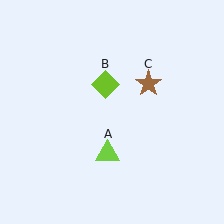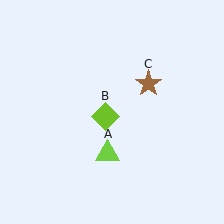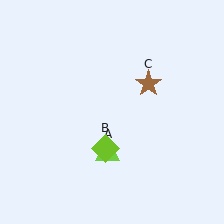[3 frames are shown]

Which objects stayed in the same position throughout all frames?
Lime triangle (object A) and brown star (object C) remained stationary.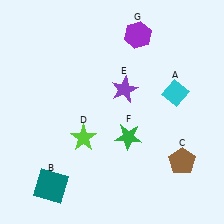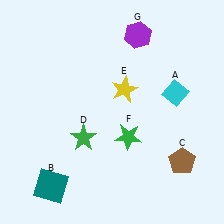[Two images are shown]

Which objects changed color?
D changed from lime to green. E changed from purple to yellow.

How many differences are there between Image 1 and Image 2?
There are 2 differences between the two images.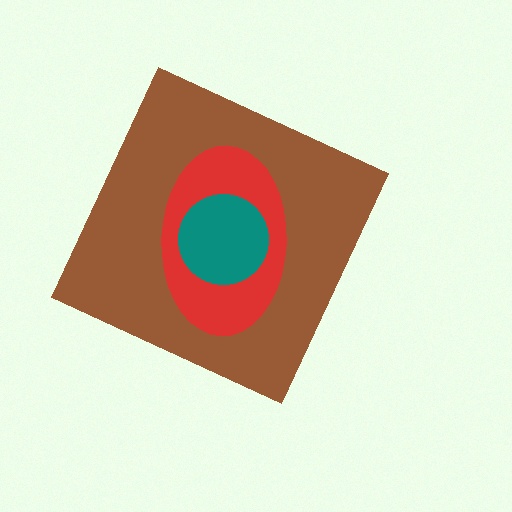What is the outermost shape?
The brown diamond.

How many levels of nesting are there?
3.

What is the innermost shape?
The teal circle.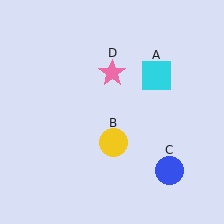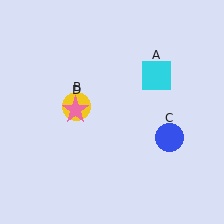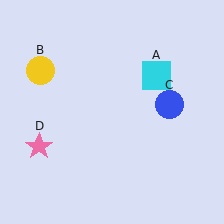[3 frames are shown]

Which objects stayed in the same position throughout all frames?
Cyan square (object A) remained stationary.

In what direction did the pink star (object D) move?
The pink star (object D) moved down and to the left.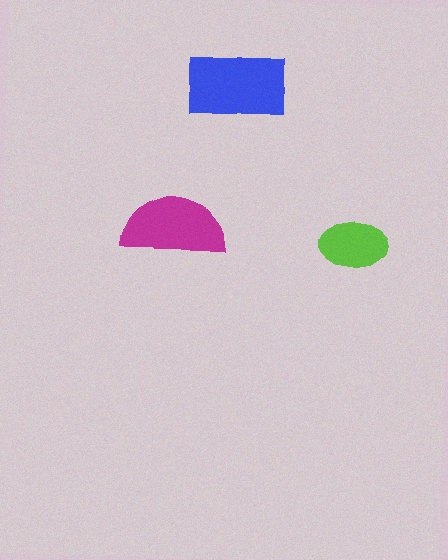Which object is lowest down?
The lime ellipse is bottommost.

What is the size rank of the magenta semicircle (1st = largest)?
2nd.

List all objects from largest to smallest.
The blue rectangle, the magenta semicircle, the lime ellipse.